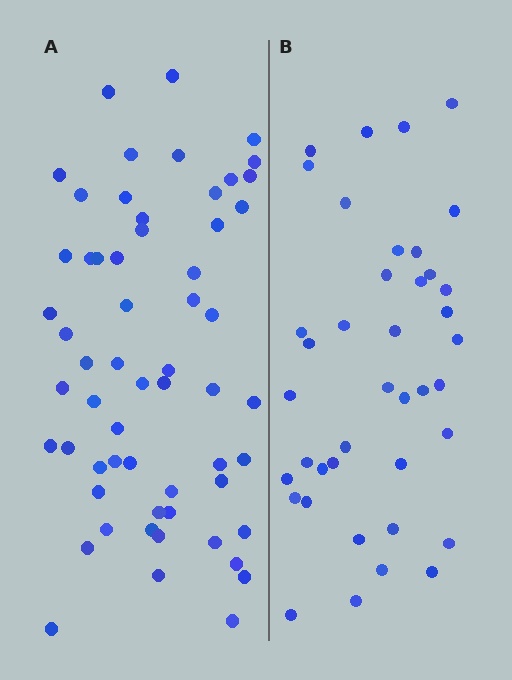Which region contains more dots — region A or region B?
Region A (the left region) has more dots.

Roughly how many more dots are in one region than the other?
Region A has approximately 20 more dots than region B.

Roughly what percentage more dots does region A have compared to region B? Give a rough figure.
About 50% more.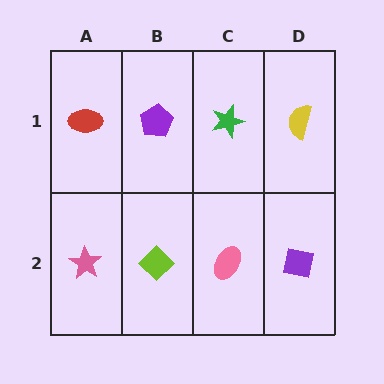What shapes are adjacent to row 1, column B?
A lime diamond (row 2, column B), a red ellipse (row 1, column A), a green star (row 1, column C).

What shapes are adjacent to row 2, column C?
A green star (row 1, column C), a lime diamond (row 2, column B), a purple square (row 2, column D).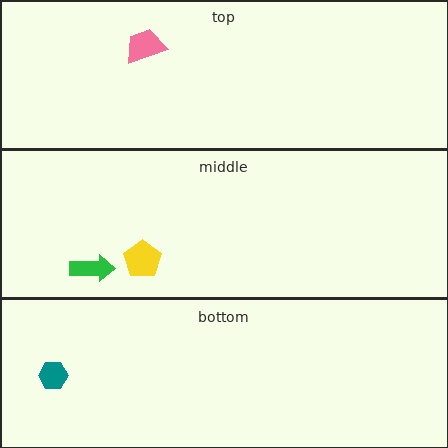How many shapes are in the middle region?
2.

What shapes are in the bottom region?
The teal hexagon.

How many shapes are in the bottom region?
1.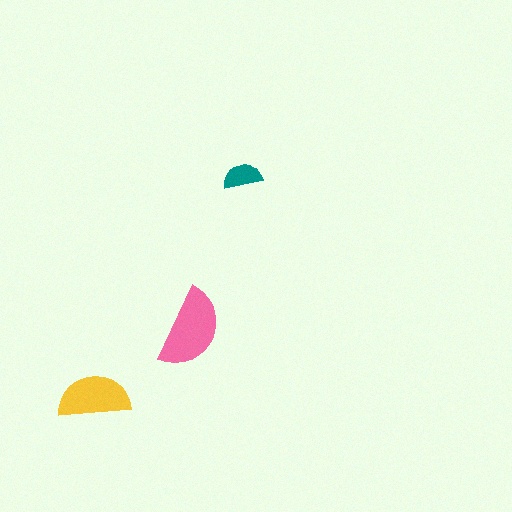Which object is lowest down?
The yellow semicircle is bottommost.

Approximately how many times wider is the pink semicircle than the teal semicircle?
About 2 times wider.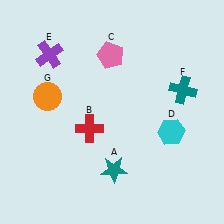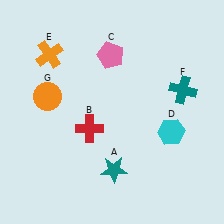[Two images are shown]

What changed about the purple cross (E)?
In Image 1, E is purple. In Image 2, it changed to orange.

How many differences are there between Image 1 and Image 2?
There is 1 difference between the two images.